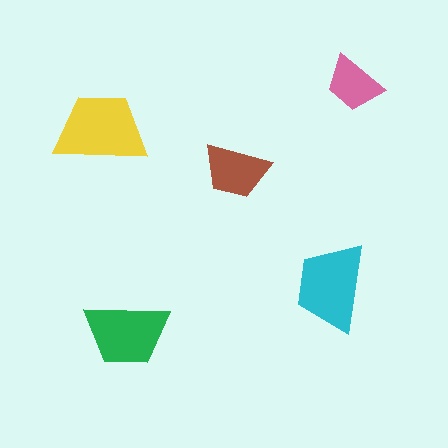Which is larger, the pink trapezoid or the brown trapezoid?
The brown one.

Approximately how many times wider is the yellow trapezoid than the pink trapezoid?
About 1.5 times wider.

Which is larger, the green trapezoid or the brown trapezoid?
The green one.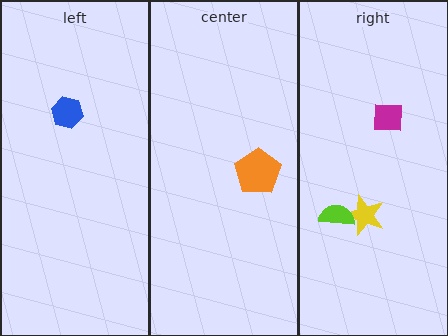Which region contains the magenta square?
The right region.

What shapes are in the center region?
The orange pentagon.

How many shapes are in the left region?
1.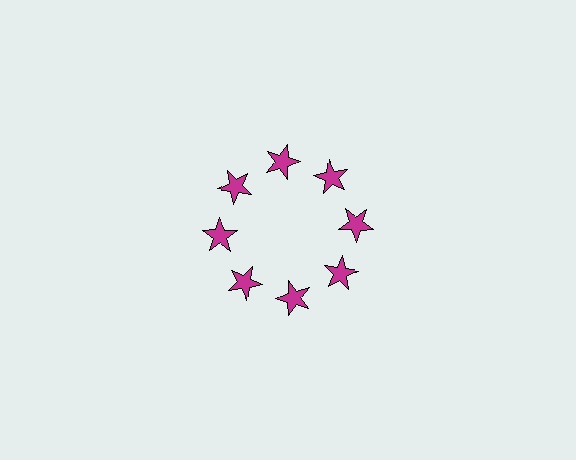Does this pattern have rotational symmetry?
Yes, this pattern has 8-fold rotational symmetry. It looks the same after rotating 45 degrees around the center.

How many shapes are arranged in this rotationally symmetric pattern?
There are 8 shapes, arranged in 8 groups of 1.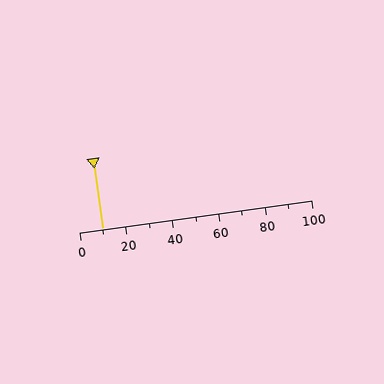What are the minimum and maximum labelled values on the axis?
The axis runs from 0 to 100.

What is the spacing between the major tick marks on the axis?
The major ticks are spaced 20 apart.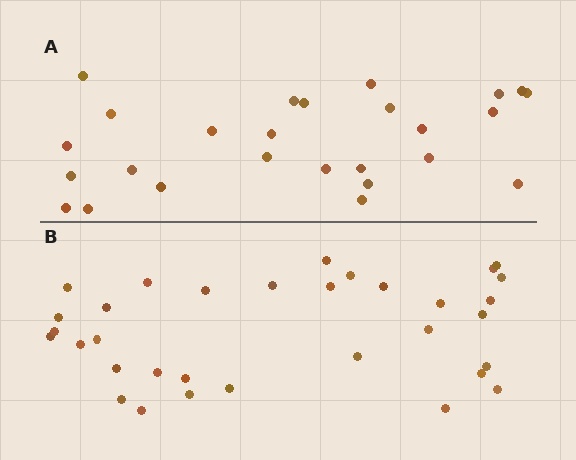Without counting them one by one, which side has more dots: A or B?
Region B (the bottom region) has more dots.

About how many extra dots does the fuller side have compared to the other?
Region B has roughly 8 or so more dots than region A.